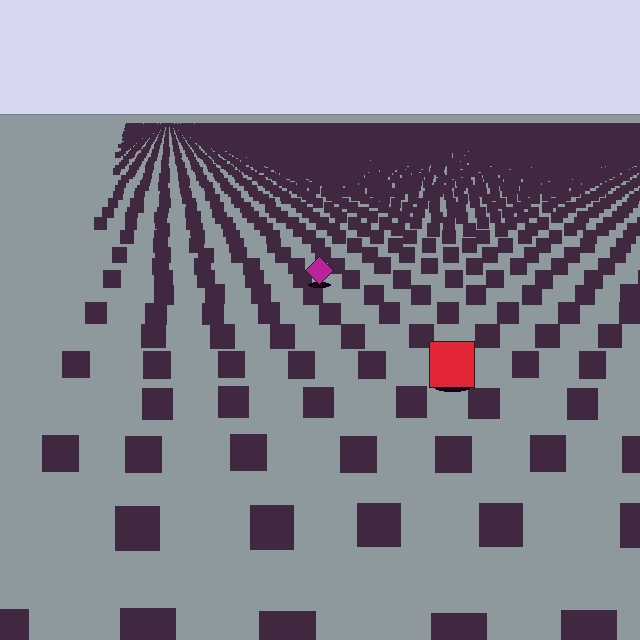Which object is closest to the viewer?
The red square is closest. The texture marks near it are larger and more spread out.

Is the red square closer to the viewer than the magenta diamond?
Yes. The red square is closer — you can tell from the texture gradient: the ground texture is coarser near it.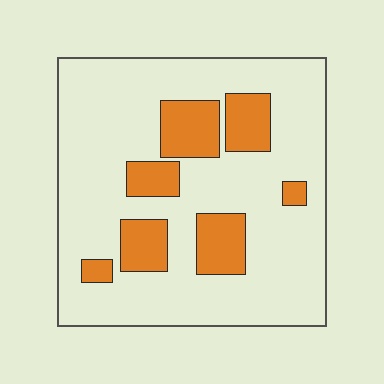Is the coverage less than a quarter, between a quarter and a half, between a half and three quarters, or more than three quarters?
Less than a quarter.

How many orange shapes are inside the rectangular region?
7.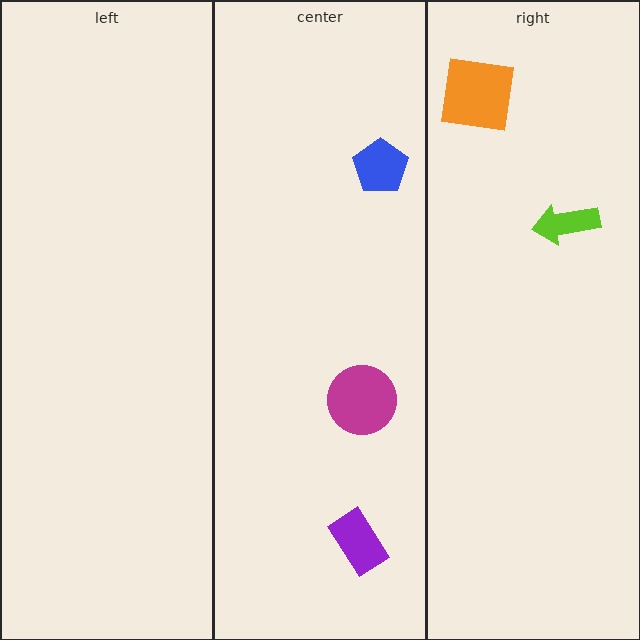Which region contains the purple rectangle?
The center region.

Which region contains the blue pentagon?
The center region.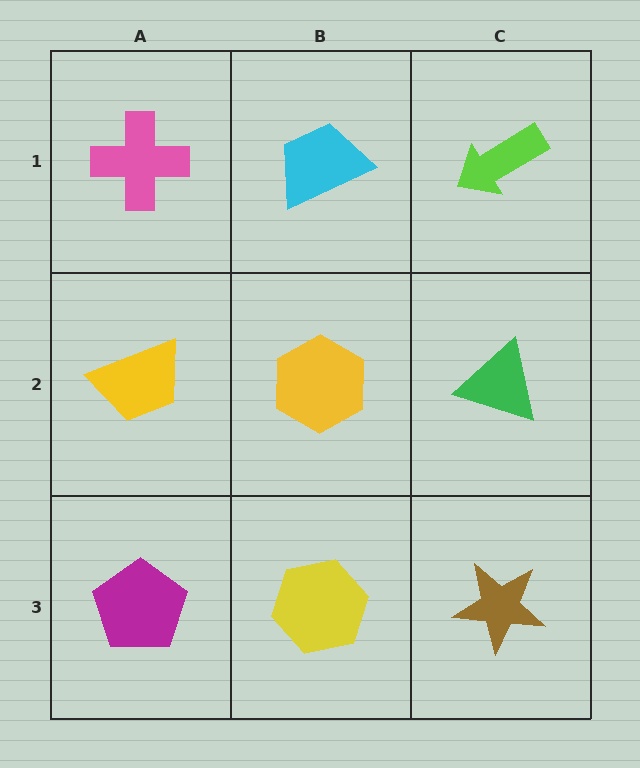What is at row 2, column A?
A yellow trapezoid.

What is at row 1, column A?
A pink cross.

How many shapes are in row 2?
3 shapes.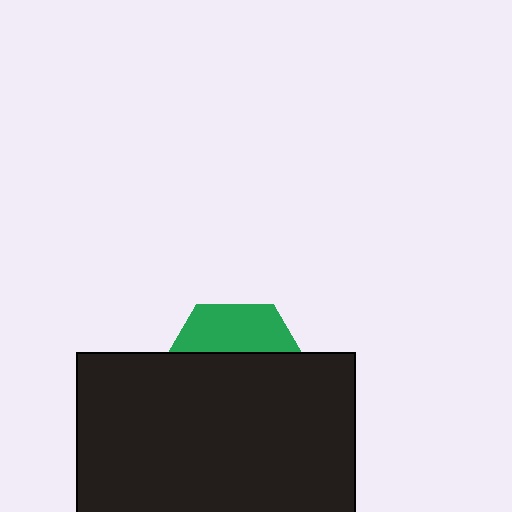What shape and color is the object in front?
The object in front is a black rectangle.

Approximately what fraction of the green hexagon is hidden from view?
Roughly 68% of the green hexagon is hidden behind the black rectangle.